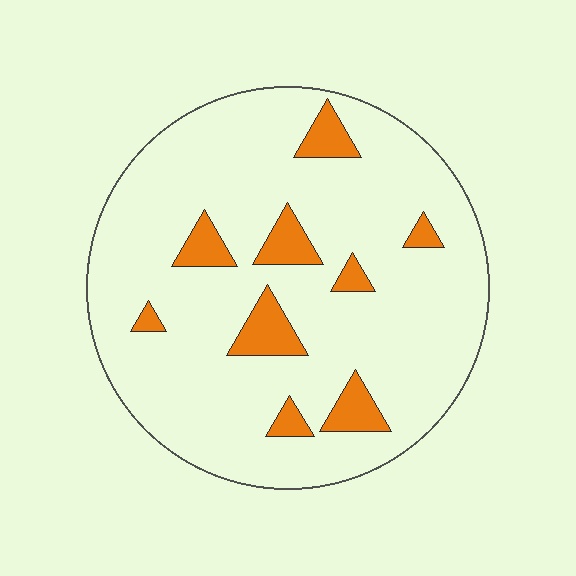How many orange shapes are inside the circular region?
9.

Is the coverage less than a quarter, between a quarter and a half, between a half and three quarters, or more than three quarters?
Less than a quarter.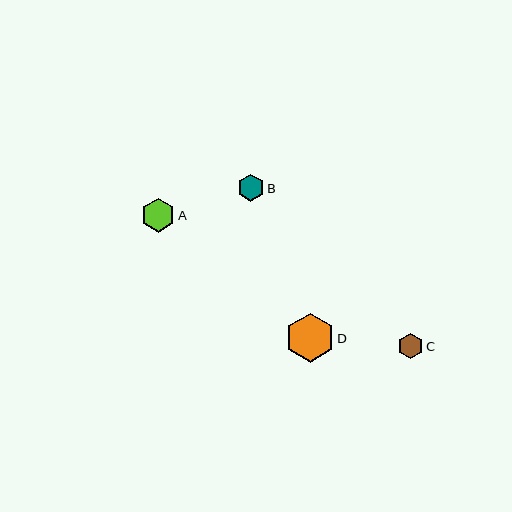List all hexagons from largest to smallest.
From largest to smallest: D, A, B, C.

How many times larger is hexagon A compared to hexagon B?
Hexagon A is approximately 1.3 times the size of hexagon B.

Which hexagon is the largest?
Hexagon D is the largest with a size of approximately 49 pixels.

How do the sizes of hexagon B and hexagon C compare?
Hexagon B and hexagon C are approximately the same size.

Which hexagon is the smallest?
Hexagon C is the smallest with a size of approximately 25 pixels.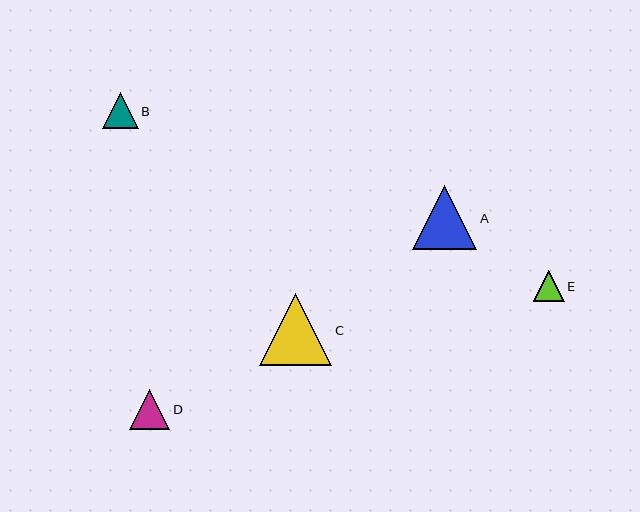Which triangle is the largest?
Triangle C is the largest with a size of approximately 72 pixels.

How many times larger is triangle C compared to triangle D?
Triangle C is approximately 1.8 times the size of triangle D.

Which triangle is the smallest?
Triangle E is the smallest with a size of approximately 31 pixels.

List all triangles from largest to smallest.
From largest to smallest: C, A, D, B, E.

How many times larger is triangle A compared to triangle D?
Triangle A is approximately 1.6 times the size of triangle D.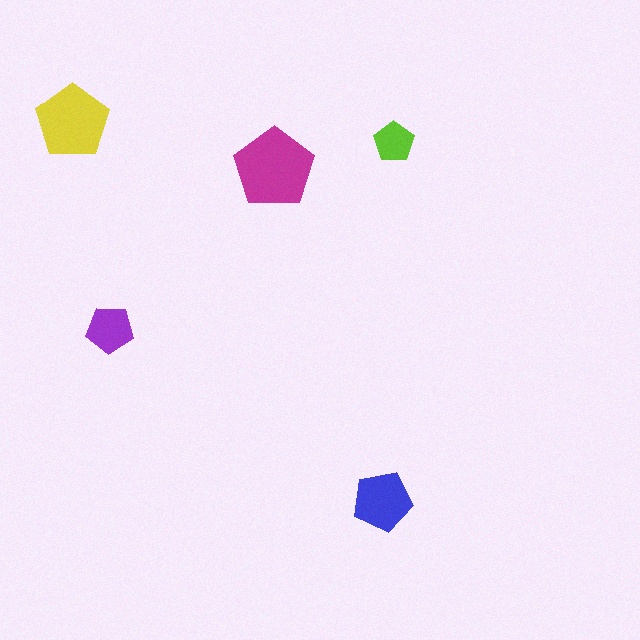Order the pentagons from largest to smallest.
the magenta one, the yellow one, the blue one, the purple one, the lime one.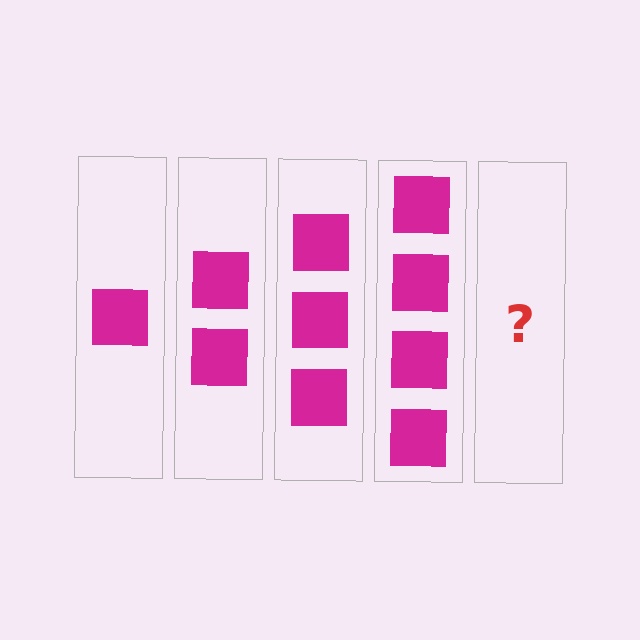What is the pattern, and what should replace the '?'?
The pattern is that each step adds one more square. The '?' should be 5 squares.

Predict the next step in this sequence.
The next step is 5 squares.